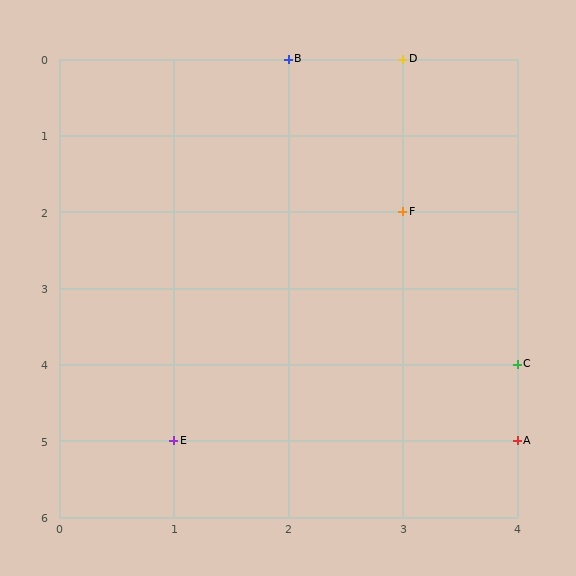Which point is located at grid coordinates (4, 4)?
Point C is at (4, 4).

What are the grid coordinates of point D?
Point D is at grid coordinates (3, 0).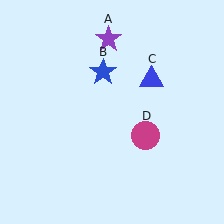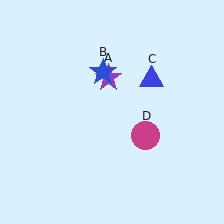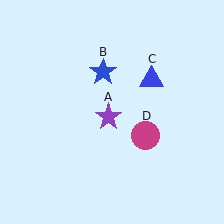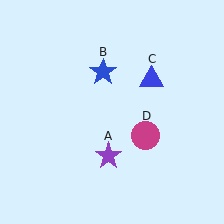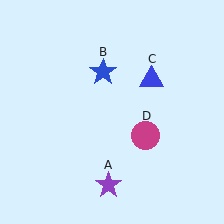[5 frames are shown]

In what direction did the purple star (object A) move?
The purple star (object A) moved down.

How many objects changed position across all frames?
1 object changed position: purple star (object A).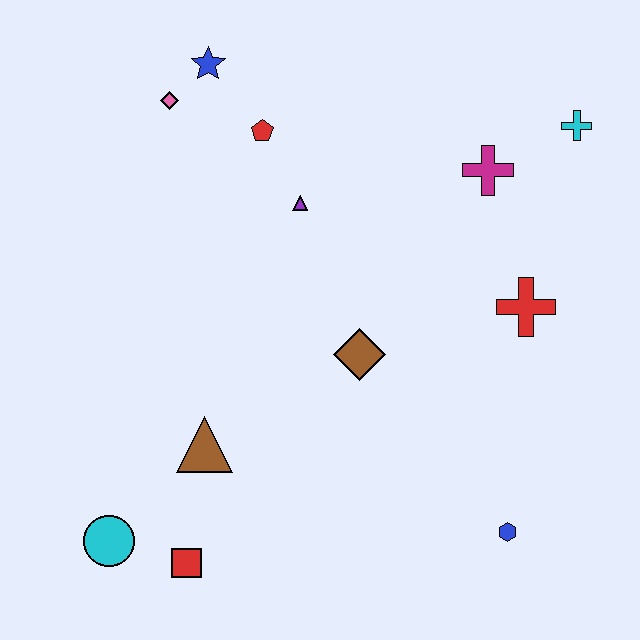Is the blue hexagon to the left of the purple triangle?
No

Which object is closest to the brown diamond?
The purple triangle is closest to the brown diamond.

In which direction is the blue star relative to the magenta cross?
The blue star is to the left of the magenta cross.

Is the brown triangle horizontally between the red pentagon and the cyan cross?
No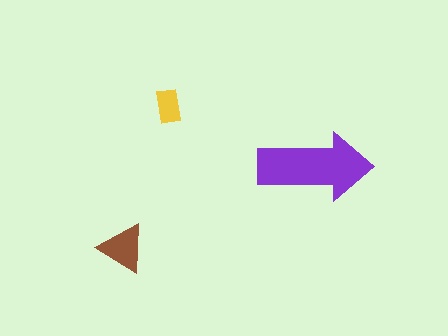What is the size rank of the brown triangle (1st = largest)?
2nd.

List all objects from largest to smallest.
The purple arrow, the brown triangle, the yellow rectangle.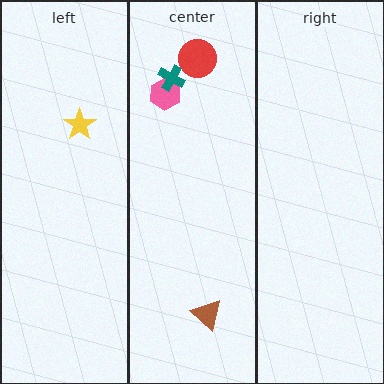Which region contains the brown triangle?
The center region.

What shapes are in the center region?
The brown triangle, the red circle, the pink hexagon, the teal cross.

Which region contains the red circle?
The center region.